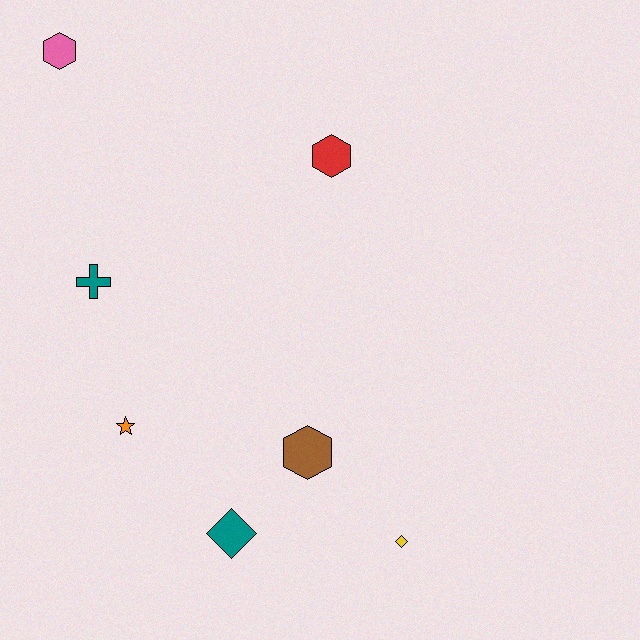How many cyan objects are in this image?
There are no cyan objects.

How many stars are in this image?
There is 1 star.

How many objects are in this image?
There are 7 objects.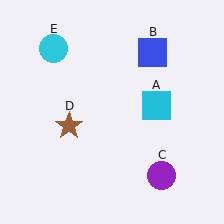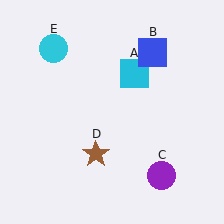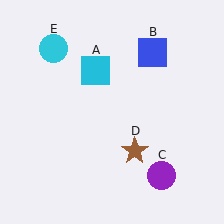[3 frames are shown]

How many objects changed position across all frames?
2 objects changed position: cyan square (object A), brown star (object D).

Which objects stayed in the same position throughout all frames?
Blue square (object B) and purple circle (object C) and cyan circle (object E) remained stationary.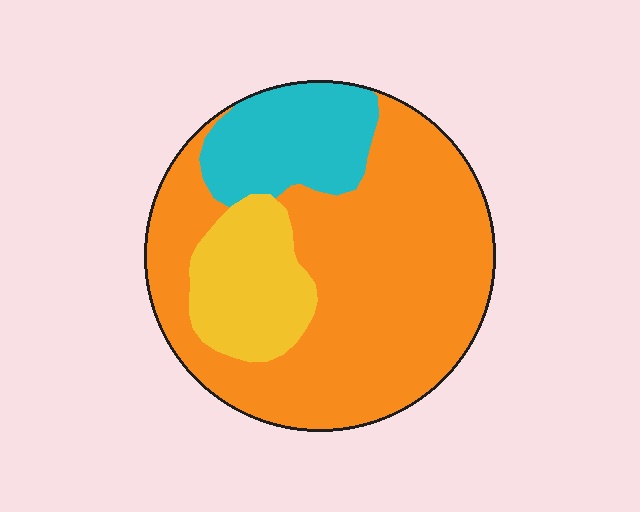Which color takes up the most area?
Orange, at roughly 65%.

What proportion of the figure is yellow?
Yellow takes up about one sixth (1/6) of the figure.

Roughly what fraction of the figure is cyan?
Cyan covers 18% of the figure.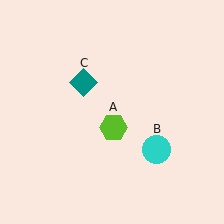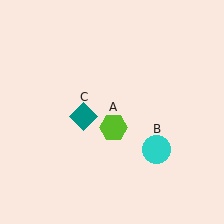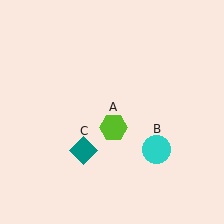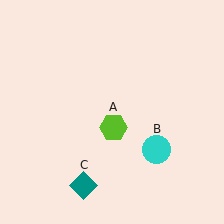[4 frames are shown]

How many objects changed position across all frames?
1 object changed position: teal diamond (object C).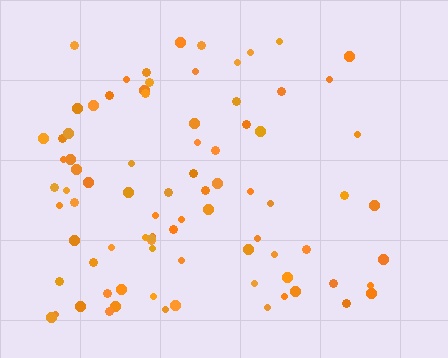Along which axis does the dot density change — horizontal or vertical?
Horizontal.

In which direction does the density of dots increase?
From right to left, with the left side densest.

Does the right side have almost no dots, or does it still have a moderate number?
Still a moderate number, just noticeably fewer than the left.